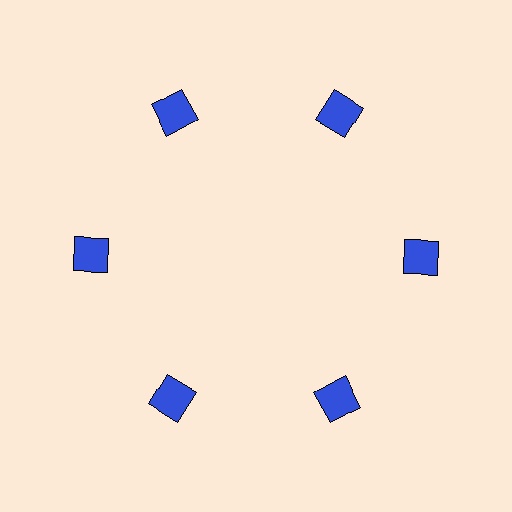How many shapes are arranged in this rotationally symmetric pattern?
There are 6 shapes, arranged in 6 groups of 1.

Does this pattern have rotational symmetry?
Yes, this pattern has 6-fold rotational symmetry. It looks the same after rotating 60 degrees around the center.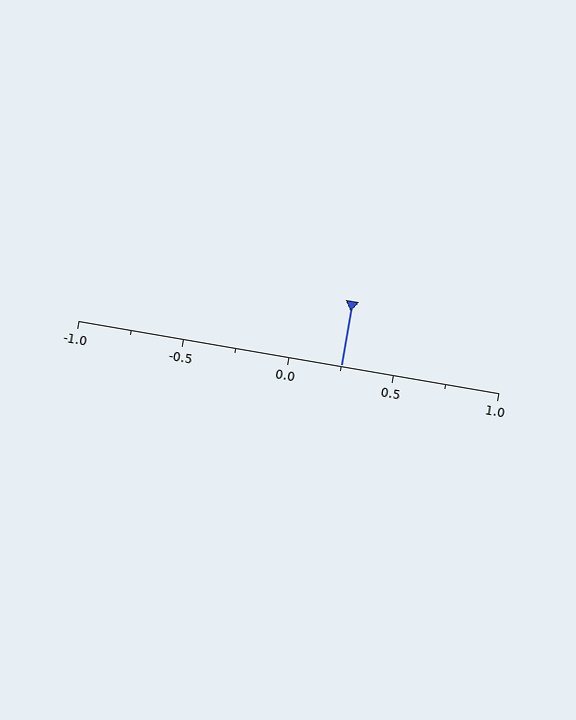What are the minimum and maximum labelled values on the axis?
The axis runs from -1.0 to 1.0.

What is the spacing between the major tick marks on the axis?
The major ticks are spaced 0.5 apart.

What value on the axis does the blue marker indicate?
The marker indicates approximately 0.25.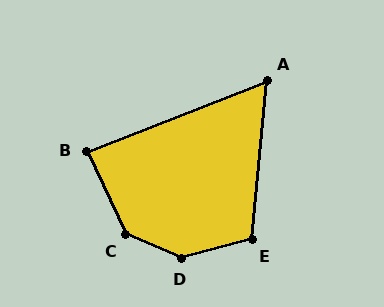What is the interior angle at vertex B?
Approximately 87 degrees (approximately right).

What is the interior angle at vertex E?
Approximately 110 degrees (obtuse).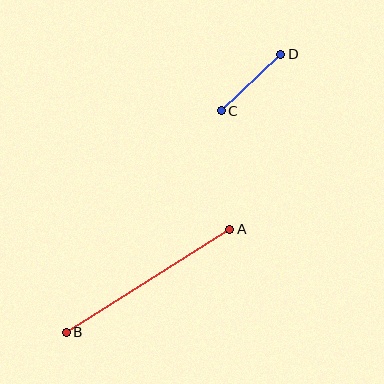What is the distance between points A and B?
The distance is approximately 193 pixels.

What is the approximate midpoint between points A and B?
The midpoint is at approximately (148, 281) pixels.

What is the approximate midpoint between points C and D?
The midpoint is at approximately (251, 82) pixels.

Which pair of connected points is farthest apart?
Points A and B are farthest apart.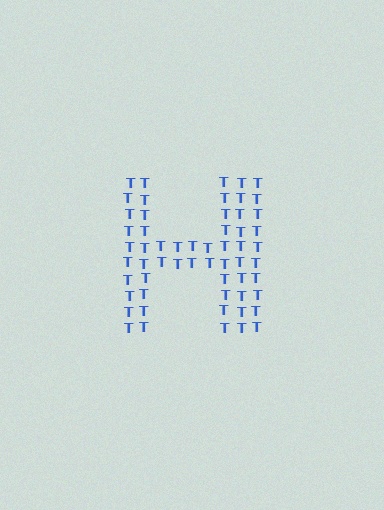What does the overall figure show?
The overall figure shows the letter H.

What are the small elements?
The small elements are letter T's.